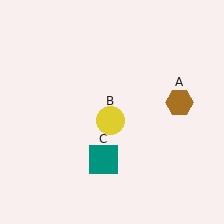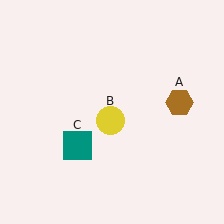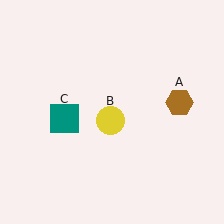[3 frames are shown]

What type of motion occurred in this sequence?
The teal square (object C) rotated clockwise around the center of the scene.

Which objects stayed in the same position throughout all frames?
Brown hexagon (object A) and yellow circle (object B) remained stationary.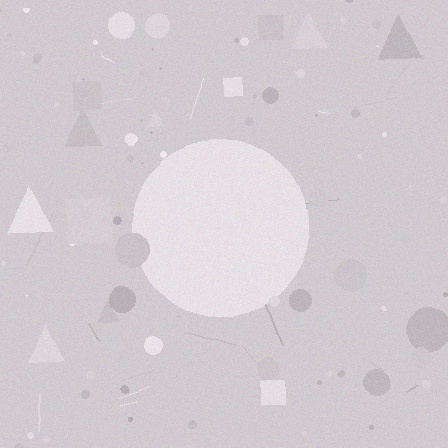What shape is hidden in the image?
A circle is hidden in the image.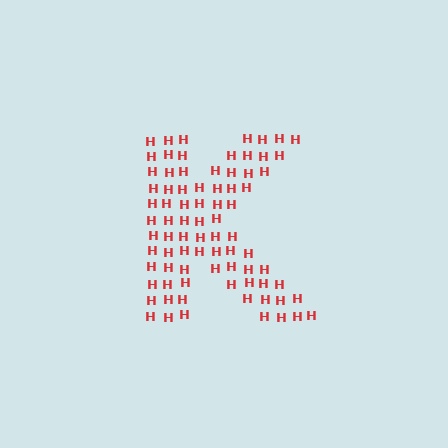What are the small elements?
The small elements are letter H's.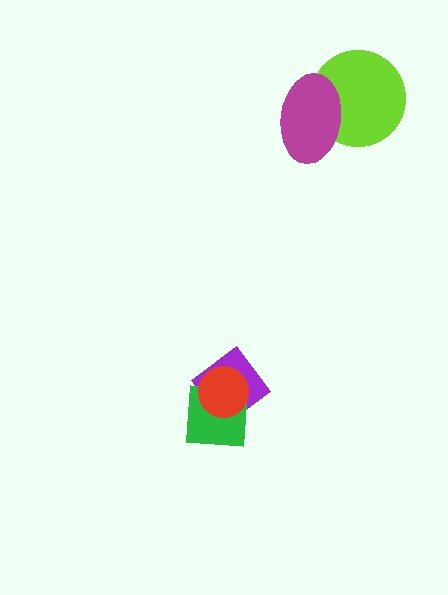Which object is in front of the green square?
The red circle is in front of the green square.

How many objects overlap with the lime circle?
1 object overlaps with the lime circle.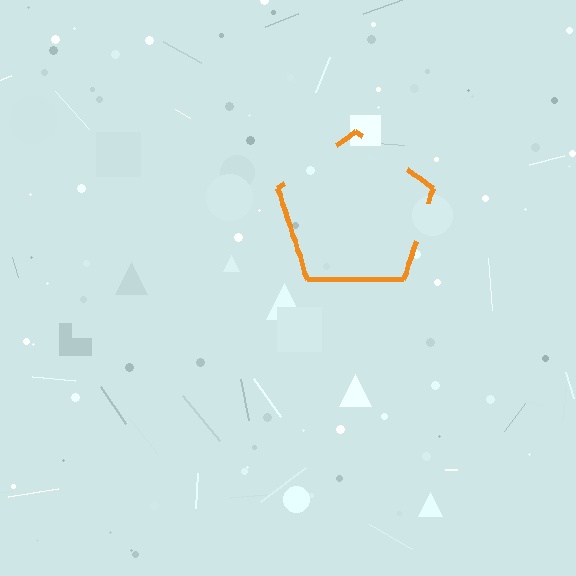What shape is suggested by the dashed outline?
The dashed outline suggests a pentagon.